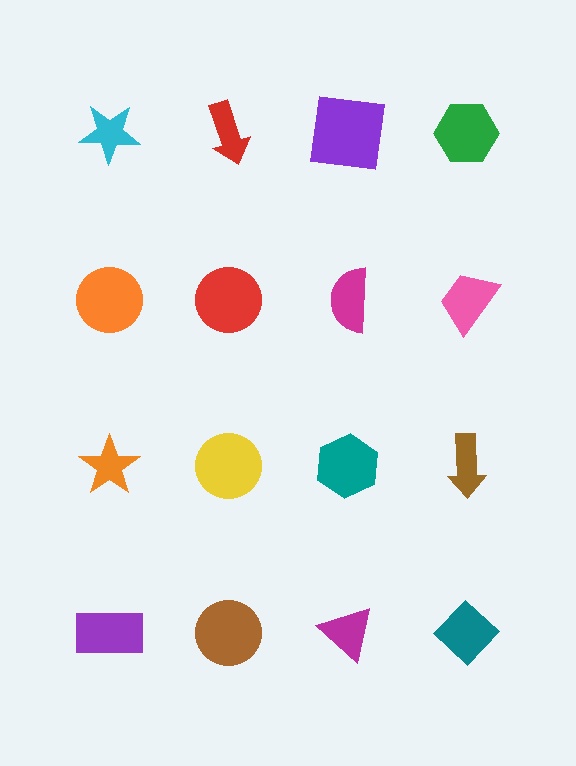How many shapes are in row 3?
4 shapes.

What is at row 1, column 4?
A green hexagon.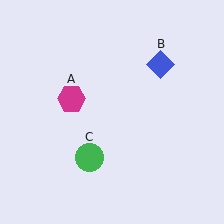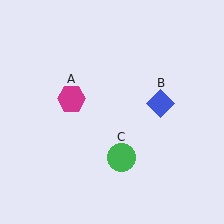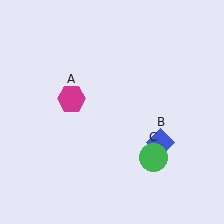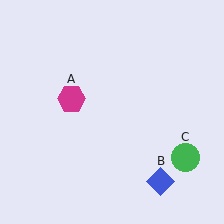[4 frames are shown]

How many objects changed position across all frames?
2 objects changed position: blue diamond (object B), green circle (object C).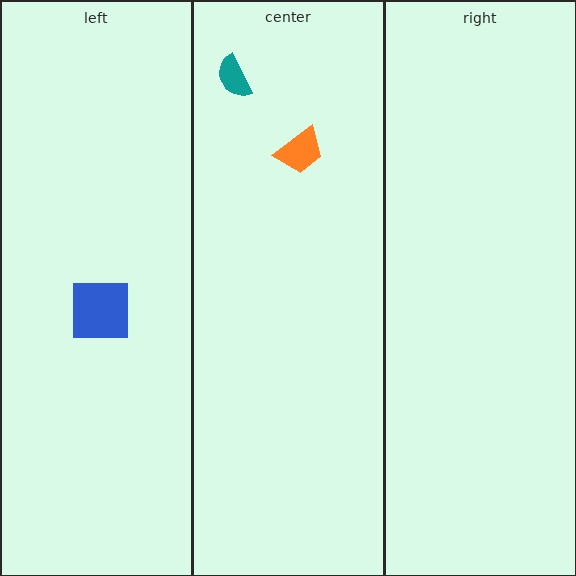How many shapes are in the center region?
2.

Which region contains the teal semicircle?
The center region.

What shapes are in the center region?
The orange trapezoid, the teal semicircle.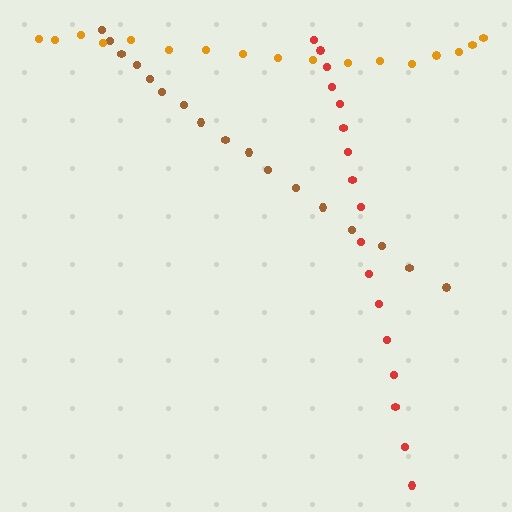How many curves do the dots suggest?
There are 3 distinct paths.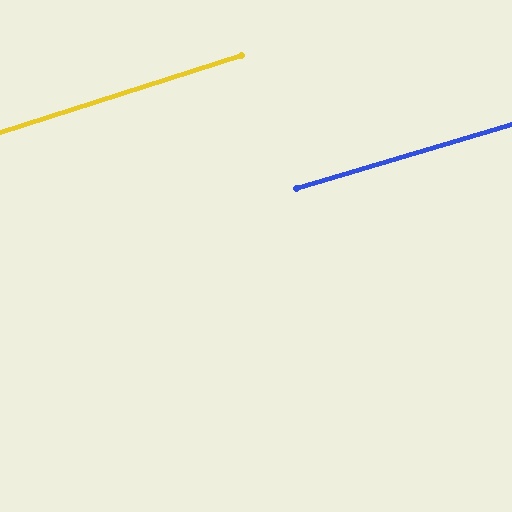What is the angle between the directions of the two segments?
Approximately 1 degree.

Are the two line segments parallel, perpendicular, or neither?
Parallel — their directions differ by only 1.0°.